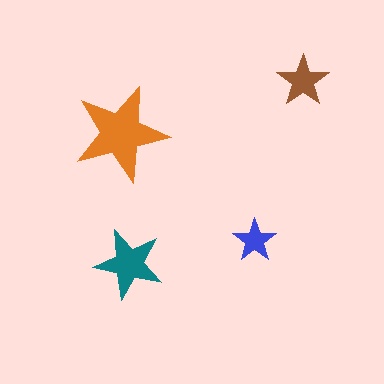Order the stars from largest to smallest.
the orange one, the teal one, the brown one, the blue one.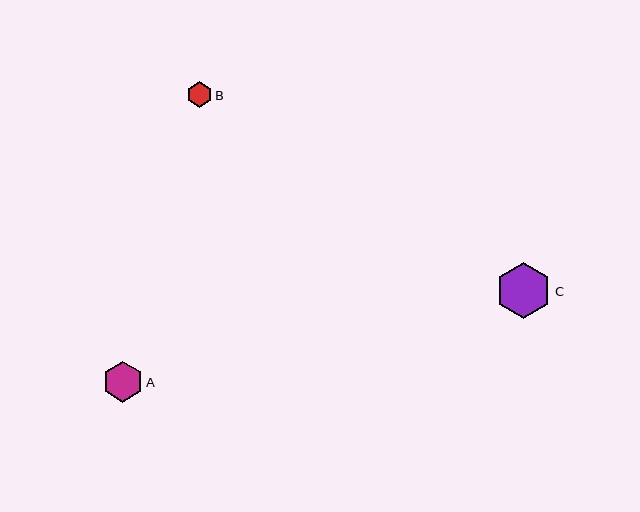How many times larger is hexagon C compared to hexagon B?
Hexagon C is approximately 2.2 times the size of hexagon B.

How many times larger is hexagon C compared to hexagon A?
Hexagon C is approximately 1.4 times the size of hexagon A.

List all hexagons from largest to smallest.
From largest to smallest: C, A, B.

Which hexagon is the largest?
Hexagon C is the largest with a size of approximately 56 pixels.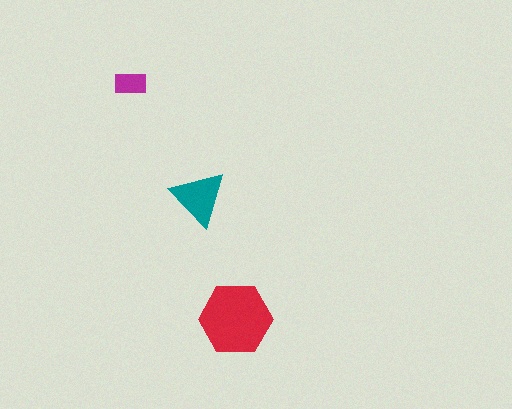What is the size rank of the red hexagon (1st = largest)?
1st.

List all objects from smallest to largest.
The magenta rectangle, the teal triangle, the red hexagon.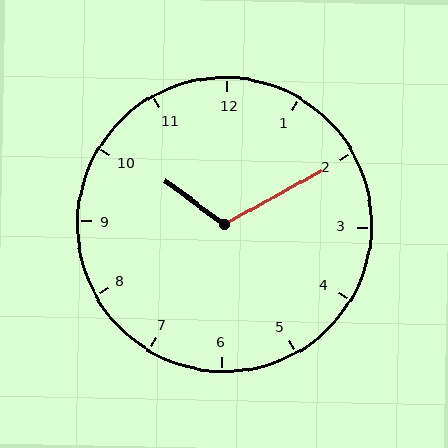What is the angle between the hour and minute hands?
Approximately 115 degrees.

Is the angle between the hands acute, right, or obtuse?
It is obtuse.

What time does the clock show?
10:10.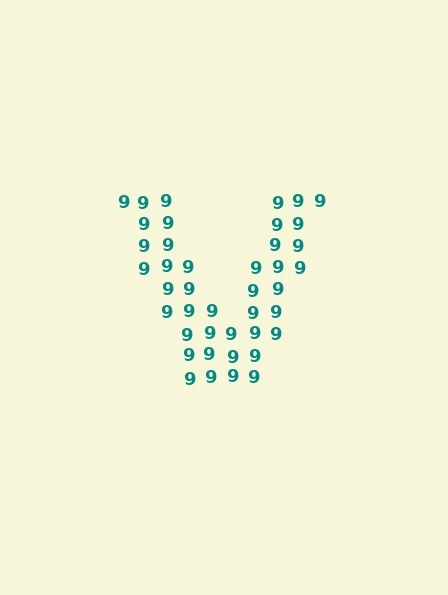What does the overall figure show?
The overall figure shows the letter V.